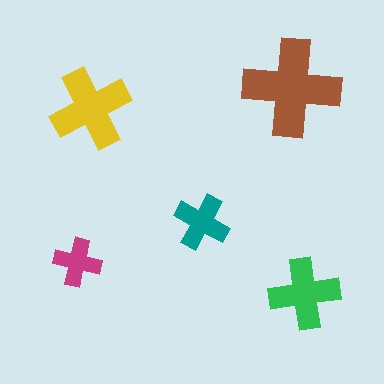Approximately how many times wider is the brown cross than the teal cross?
About 2 times wider.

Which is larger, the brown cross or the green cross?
The brown one.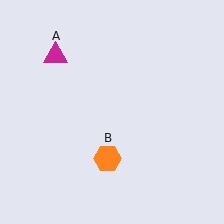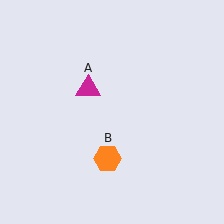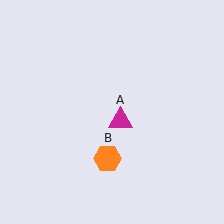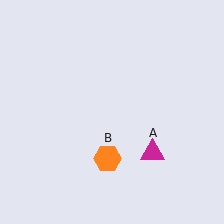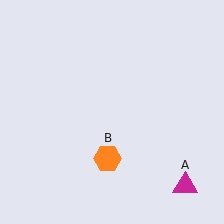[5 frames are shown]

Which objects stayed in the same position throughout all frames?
Orange hexagon (object B) remained stationary.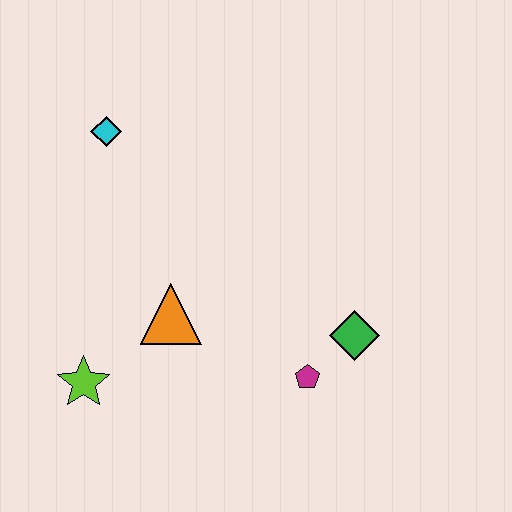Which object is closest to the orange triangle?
The lime star is closest to the orange triangle.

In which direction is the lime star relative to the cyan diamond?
The lime star is below the cyan diamond.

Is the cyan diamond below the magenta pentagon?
No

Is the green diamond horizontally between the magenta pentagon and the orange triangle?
No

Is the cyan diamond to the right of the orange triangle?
No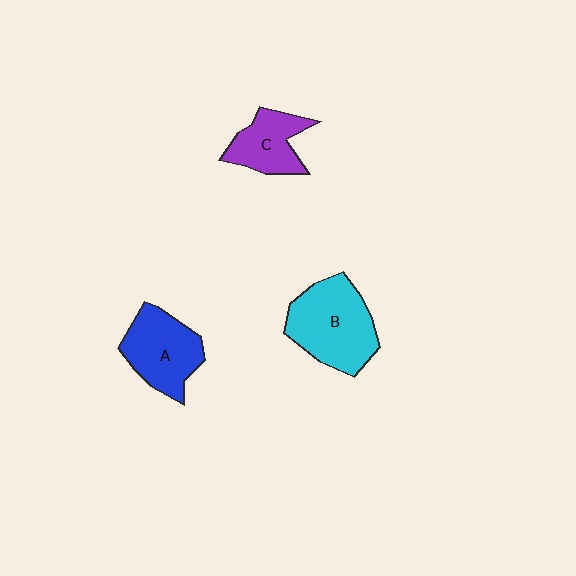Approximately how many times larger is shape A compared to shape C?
Approximately 1.3 times.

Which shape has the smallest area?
Shape C (purple).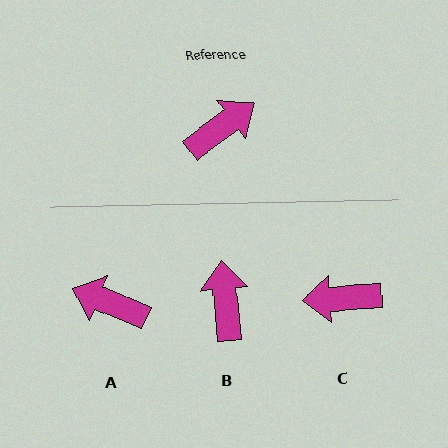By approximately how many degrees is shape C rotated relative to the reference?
Approximately 147 degrees counter-clockwise.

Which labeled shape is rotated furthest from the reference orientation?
C, about 147 degrees away.